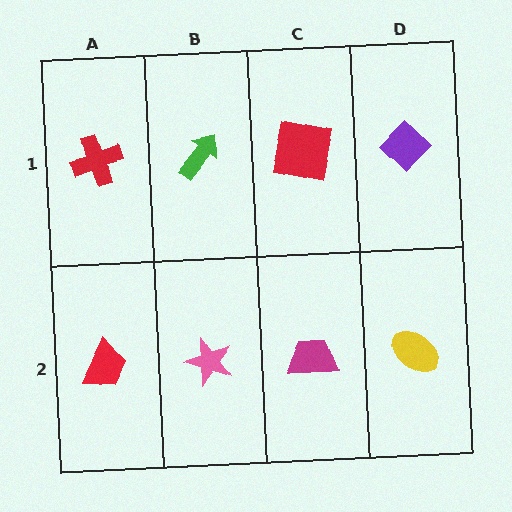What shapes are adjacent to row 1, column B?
A pink star (row 2, column B), a red cross (row 1, column A), a red square (row 1, column C).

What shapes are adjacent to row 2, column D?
A purple diamond (row 1, column D), a magenta trapezoid (row 2, column C).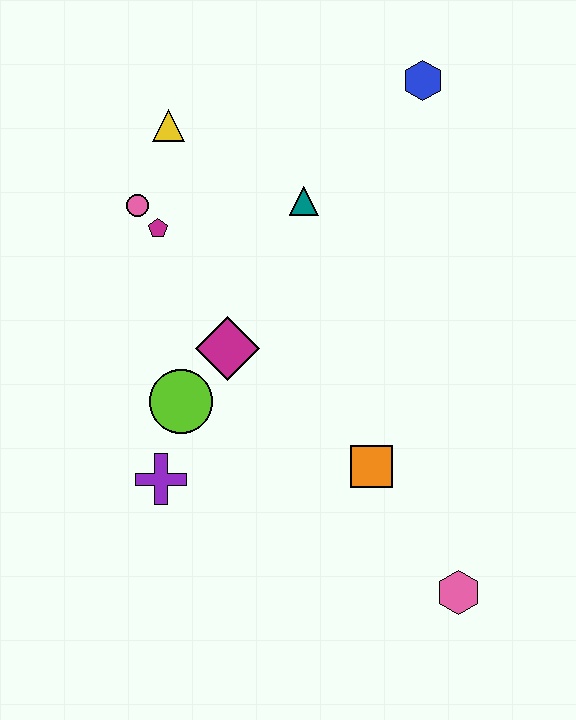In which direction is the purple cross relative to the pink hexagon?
The purple cross is to the left of the pink hexagon.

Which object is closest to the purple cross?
The lime circle is closest to the purple cross.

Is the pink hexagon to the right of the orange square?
Yes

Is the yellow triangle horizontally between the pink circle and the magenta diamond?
Yes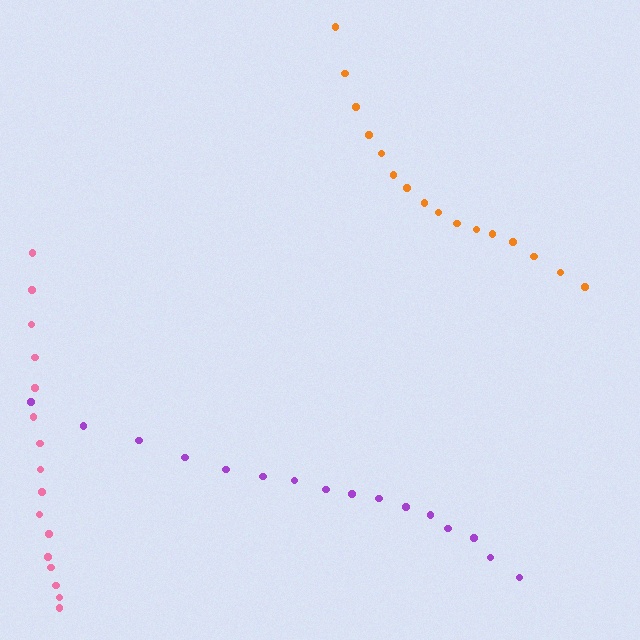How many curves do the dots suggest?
There are 3 distinct paths.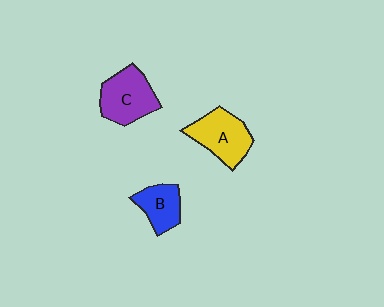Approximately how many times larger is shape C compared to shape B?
Approximately 1.5 times.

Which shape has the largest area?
Shape C (purple).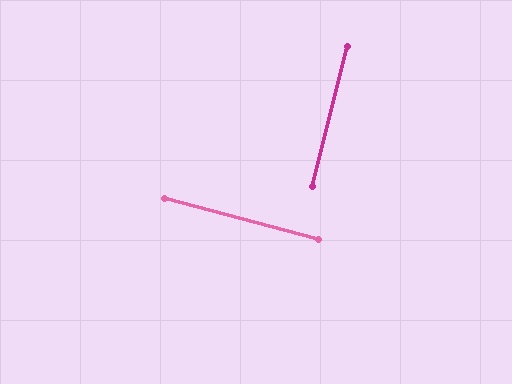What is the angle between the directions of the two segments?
Approximately 89 degrees.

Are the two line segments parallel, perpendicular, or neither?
Perpendicular — they meet at approximately 89°.